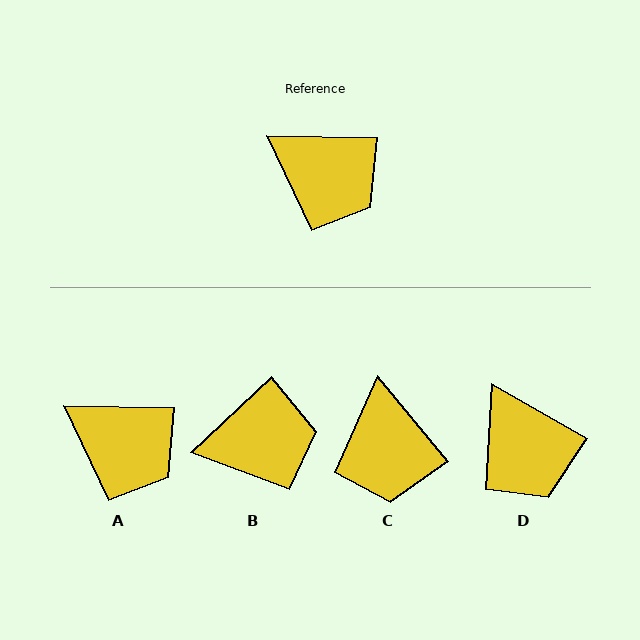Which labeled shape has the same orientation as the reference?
A.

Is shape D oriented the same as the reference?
No, it is off by about 29 degrees.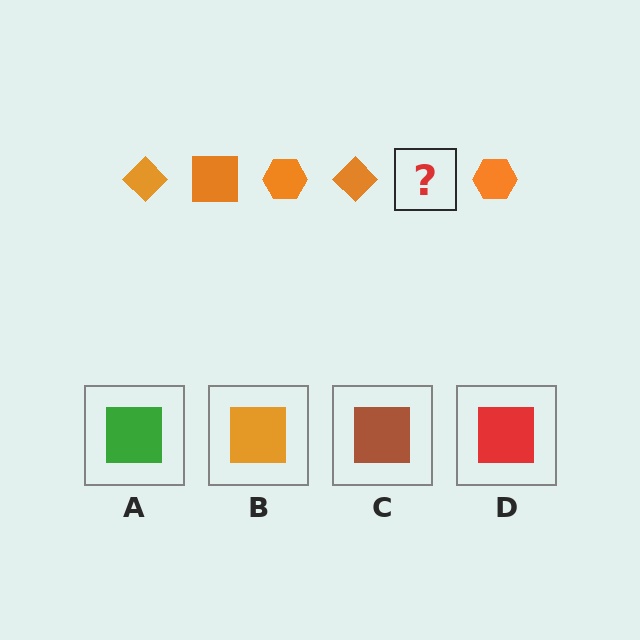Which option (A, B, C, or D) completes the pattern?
B.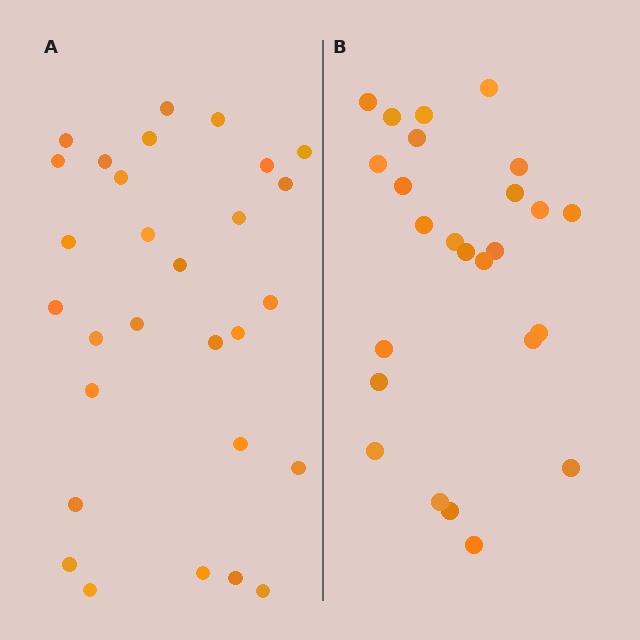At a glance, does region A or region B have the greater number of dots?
Region A (the left region) has more dots.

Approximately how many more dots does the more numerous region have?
Region A has about 4 more dots than region B.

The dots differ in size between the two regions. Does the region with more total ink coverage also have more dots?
No. Region B has more total ink coverage because its dots are larger, but region A actually contains more individual dots. Total area can be misleading — the number of items is what matters here.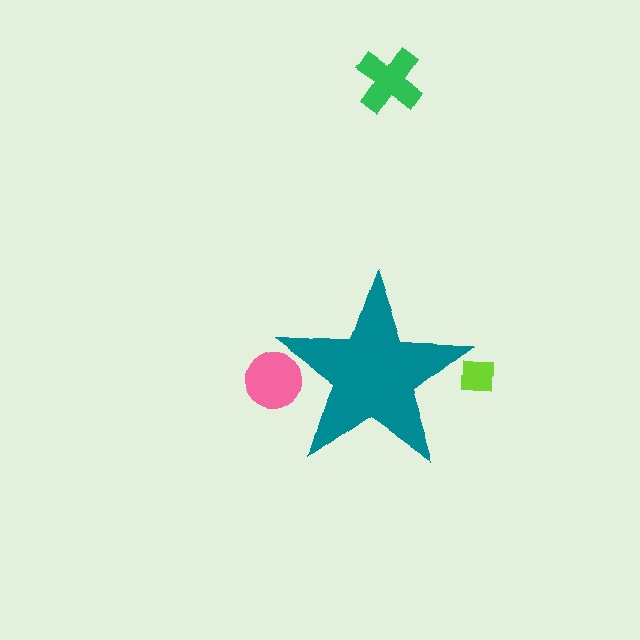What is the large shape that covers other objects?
A teal star.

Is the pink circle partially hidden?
Yes, the pink circle is partially hidden behind the teal star.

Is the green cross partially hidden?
No, the green cross is fully visible.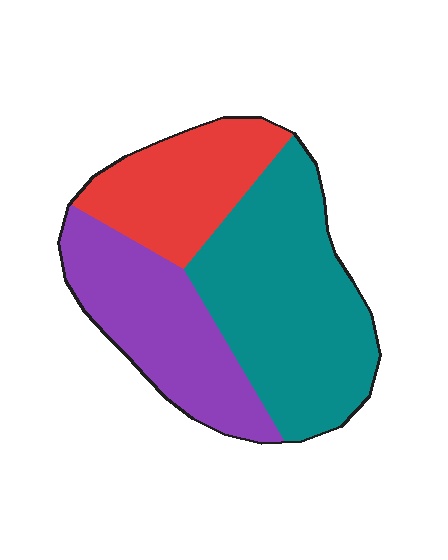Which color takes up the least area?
Red, at roughly 25%.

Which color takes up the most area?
Teal, at roughly 45%.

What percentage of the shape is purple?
Purple takes up between a sixth and a third of the shape.